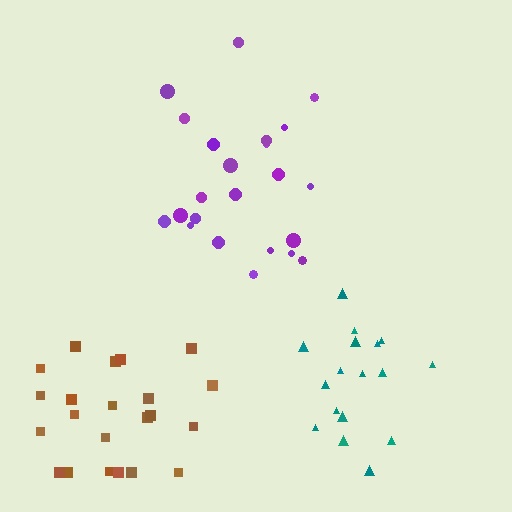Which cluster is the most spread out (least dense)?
Brown.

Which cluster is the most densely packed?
Teal.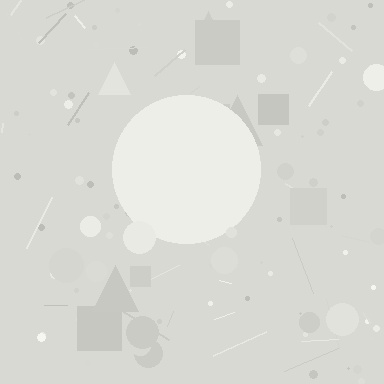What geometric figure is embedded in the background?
A circle is embedded in the background.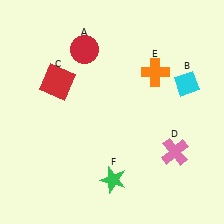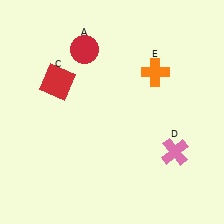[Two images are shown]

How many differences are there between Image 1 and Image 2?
There are 2 differences between the two images.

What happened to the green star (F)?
The green star (F) was removed in Image 2. It was in the bottom-right area of Image 1.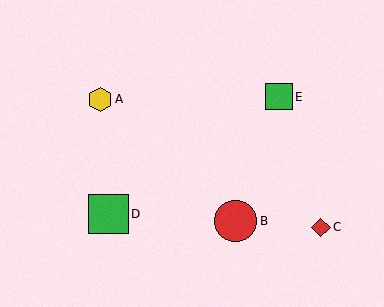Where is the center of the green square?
The center of the green square is at (109, 214).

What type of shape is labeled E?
Shape E is a green square.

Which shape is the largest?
The red circle (labeled B) is the largest.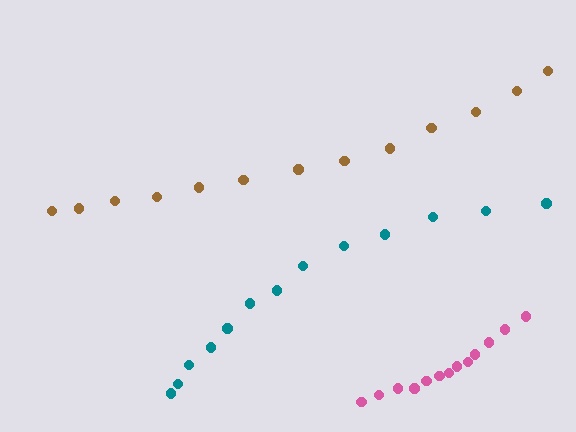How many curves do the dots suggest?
There are 3 distinct paths.